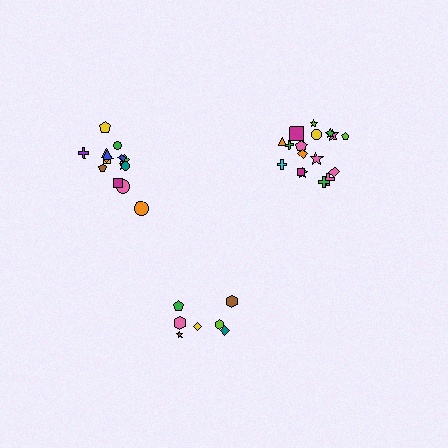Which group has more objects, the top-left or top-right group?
The top-right group.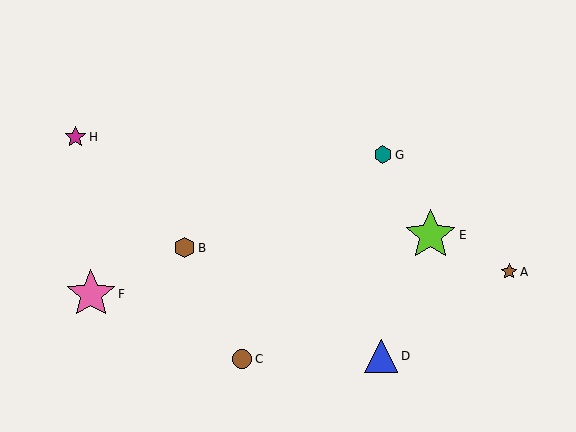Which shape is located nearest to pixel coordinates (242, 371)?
The brown circle (labeled C) at (242, 359) is nearest to that location.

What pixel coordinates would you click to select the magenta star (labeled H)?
Click at (75, 137) to select the magenta star H.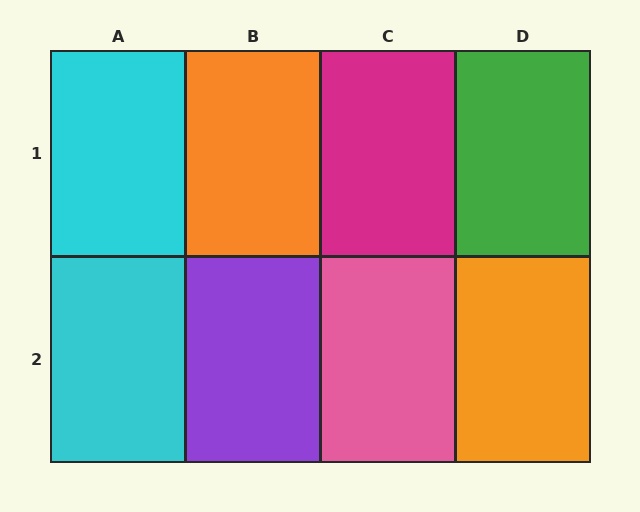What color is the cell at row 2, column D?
Orange.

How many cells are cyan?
2 cells are cyan.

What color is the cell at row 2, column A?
Cyan.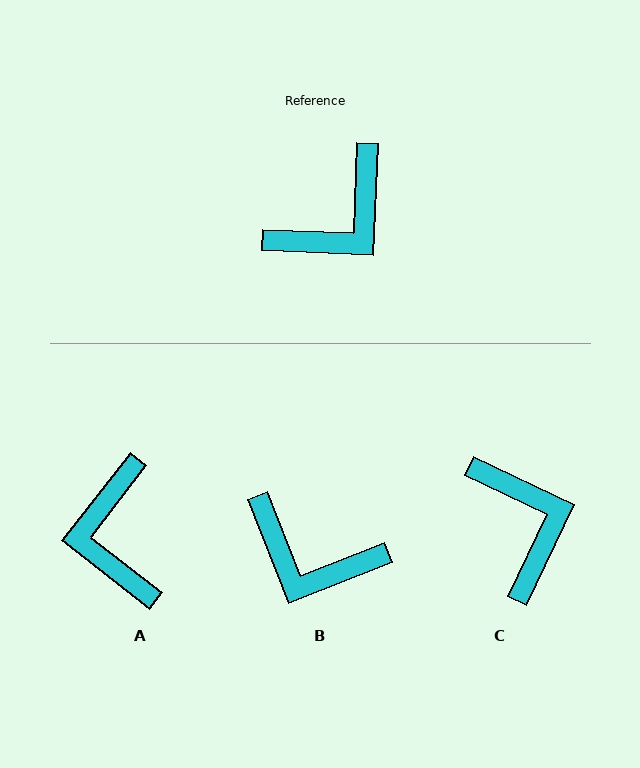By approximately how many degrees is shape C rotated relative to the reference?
Approximately 67 degrees counter-clockwise.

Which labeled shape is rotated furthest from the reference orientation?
A, about 125 degrees away.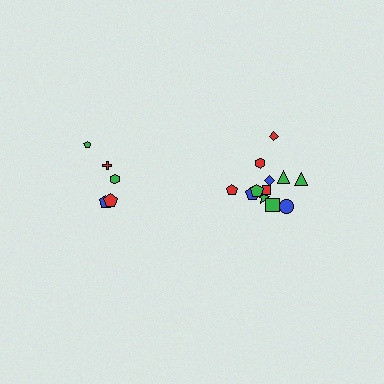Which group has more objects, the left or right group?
The right group.